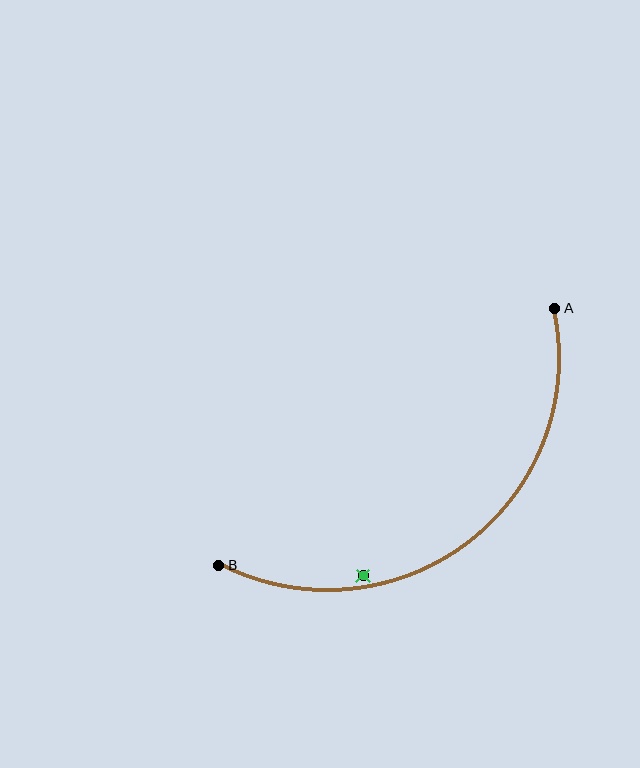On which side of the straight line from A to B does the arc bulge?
The arc bulges below and to the right of the straight line connecting A and B.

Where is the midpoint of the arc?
The arc midpoint is the point on the curve farthest from the straight line joining A and B. It sits below and to the right of that line.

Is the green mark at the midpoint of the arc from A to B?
No — the green mark does not lie on the arc at all. It sits slightly inside the curve.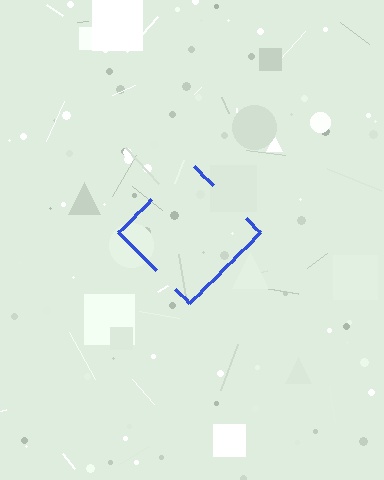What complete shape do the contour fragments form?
The contour fragments form a diamond.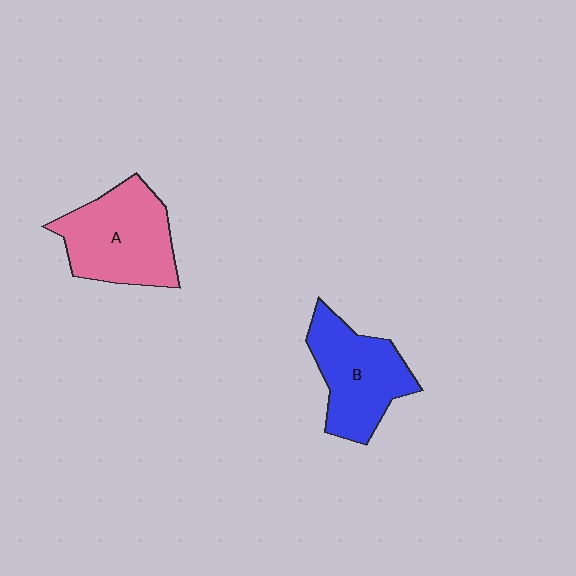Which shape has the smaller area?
Shape B (blue).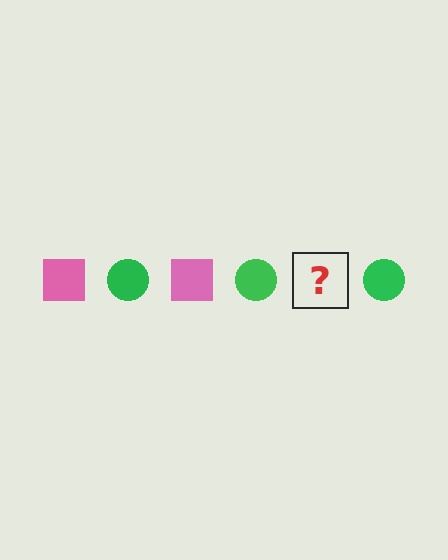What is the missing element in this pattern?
The missing element is a pink square.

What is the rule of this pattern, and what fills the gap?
The rule is that the pattern alternates between pink square and green circle. The gap should be filled with a pink square.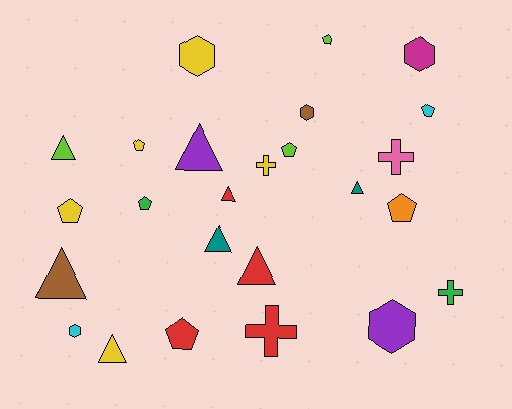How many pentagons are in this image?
There are 8 pentagons.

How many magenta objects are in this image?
There is 1 magenta object.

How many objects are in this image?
There are 25 objects.